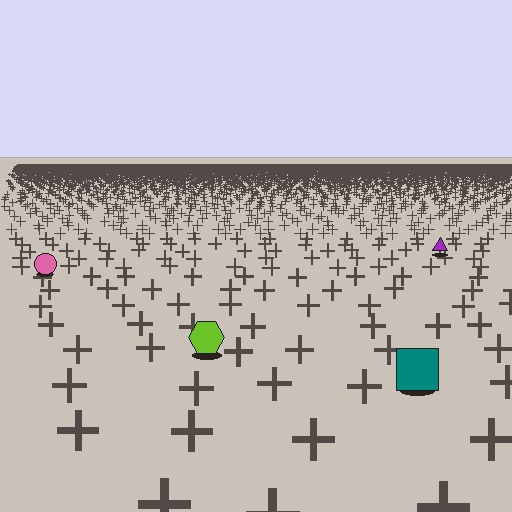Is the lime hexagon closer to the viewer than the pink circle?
Yes. The lime hexagon is closer — you can tell from the texture gradient: the ground texture is coarser near it.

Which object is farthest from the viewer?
The purple triangle is farthest from the viewer. It appears smaller and the ground texture around it is denser.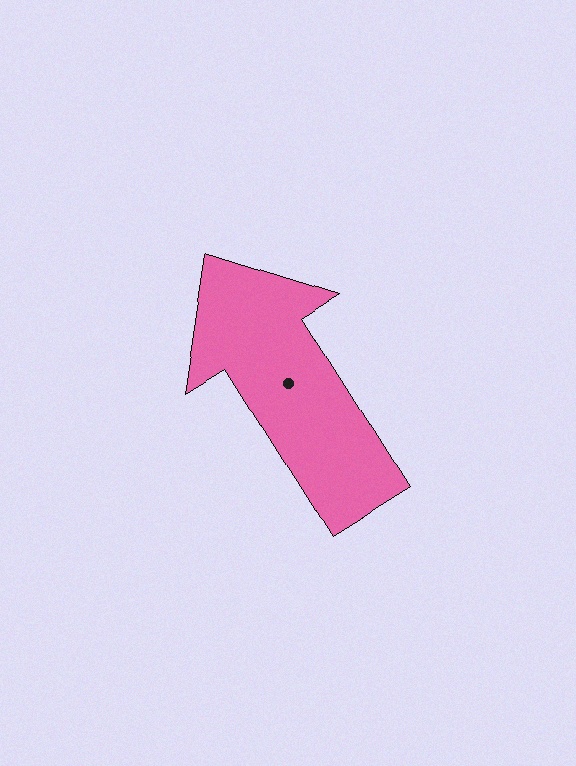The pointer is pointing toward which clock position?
Roughly 11 o'clock.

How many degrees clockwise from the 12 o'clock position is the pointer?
Approximately 328 degrees.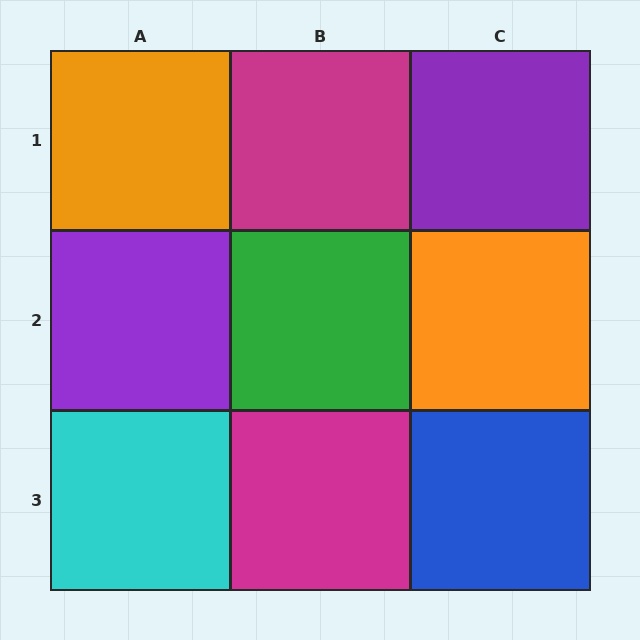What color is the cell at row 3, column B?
Magenta.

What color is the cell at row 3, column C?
Blue.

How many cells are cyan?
1 cell is cyan.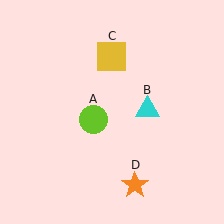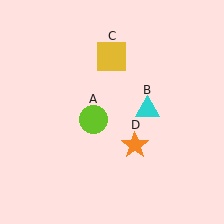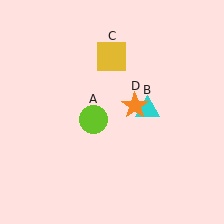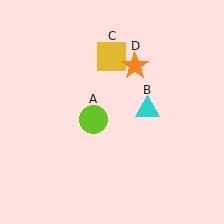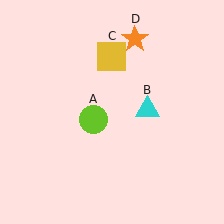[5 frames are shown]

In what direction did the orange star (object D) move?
The orange star (object D) moved up.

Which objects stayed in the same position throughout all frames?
Lime circle (object A) and cyan triangle (object B) and yellow square (object C) remained stationary.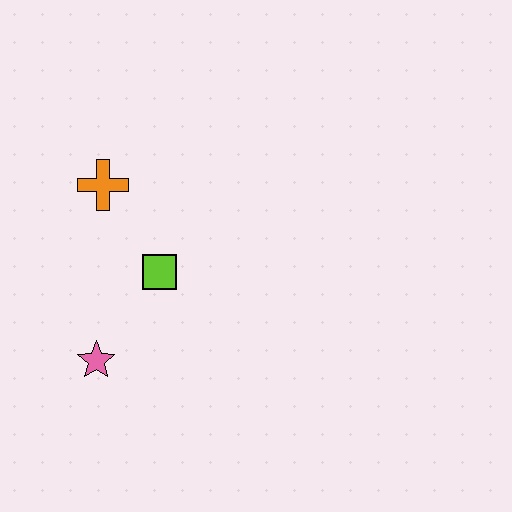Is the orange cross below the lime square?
No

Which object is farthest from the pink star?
The orange cross is farthest from the pink star.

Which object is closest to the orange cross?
The lime square is closest to the orange cross.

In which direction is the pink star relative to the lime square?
The pink star is below the lime square.